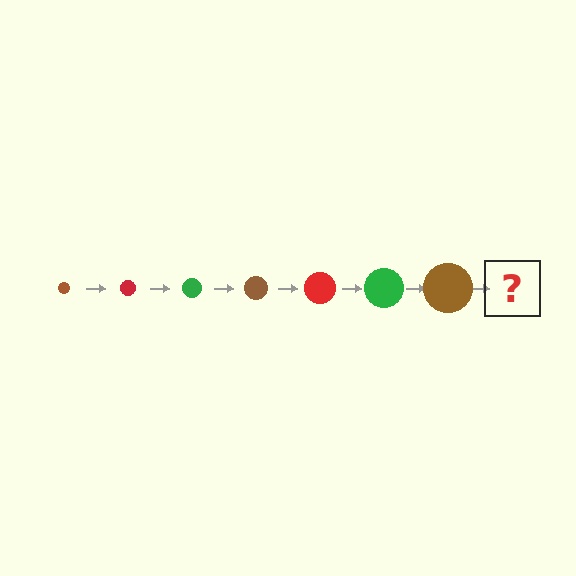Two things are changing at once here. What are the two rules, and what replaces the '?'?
The two rules are that the circle grows larger each step and the color cycles through brown, red, and green. The '?' should be a red circle, larger than the previous one.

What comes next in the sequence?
The next element should be a red circle, larger than the previous one.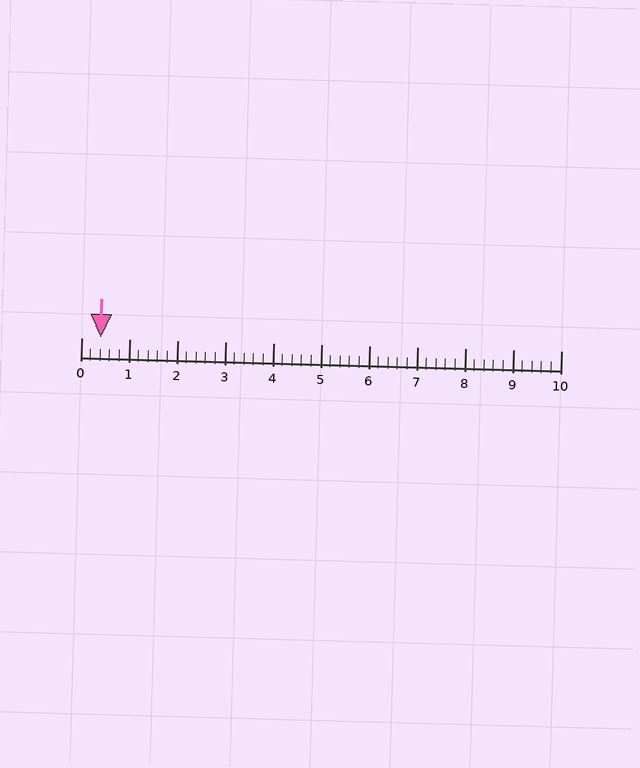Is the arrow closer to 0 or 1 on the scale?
The arrow is closer to 0.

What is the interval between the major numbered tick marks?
The major tick marks are spaced 1 units apart.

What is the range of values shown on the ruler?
The ruler shows values from 0 to 10.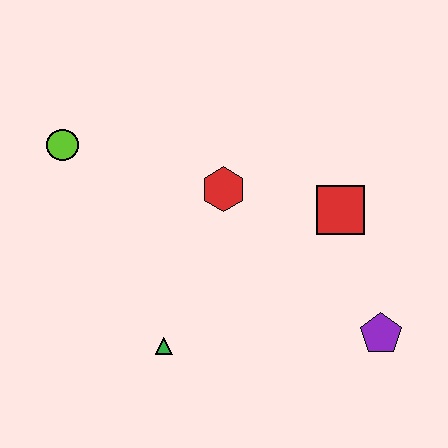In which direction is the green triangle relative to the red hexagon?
The green triangle is below the red hexagon.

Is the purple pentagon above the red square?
No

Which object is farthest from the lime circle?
The purple pentagon is farthest from the lime circle.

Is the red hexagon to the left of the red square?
Yes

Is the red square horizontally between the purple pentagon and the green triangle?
Yes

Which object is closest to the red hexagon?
The red square is closest to the red hexagon.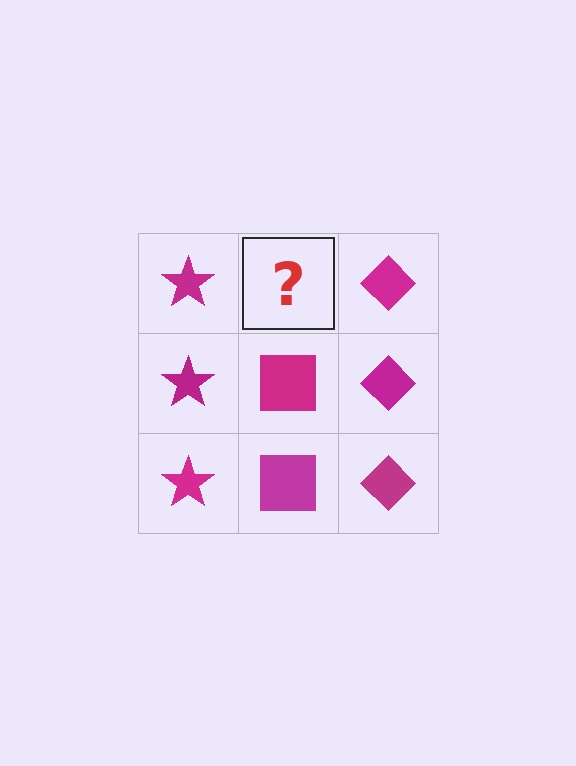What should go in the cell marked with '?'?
The missing cell should contain a magenta square.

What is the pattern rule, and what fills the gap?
The rule is that each column has a consistent shape. The gap should be filled with a magenta square.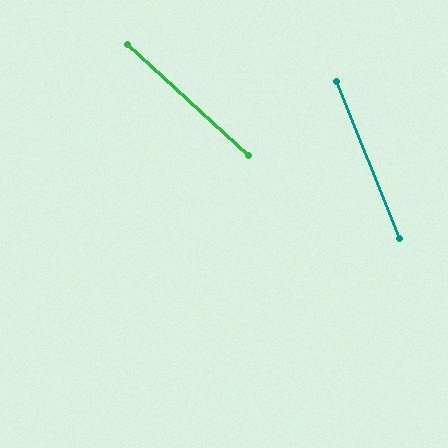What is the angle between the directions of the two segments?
Approximately 26 degrees.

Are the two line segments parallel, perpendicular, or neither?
Neither parallel nor perpendicular — they differ by about 26°.